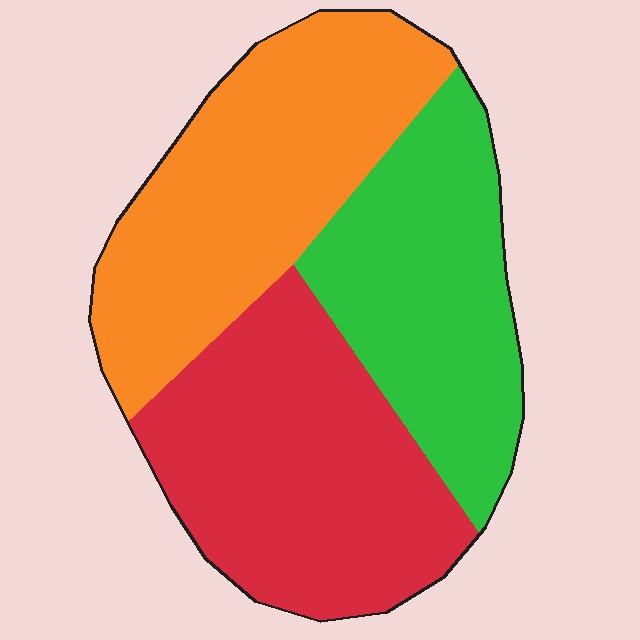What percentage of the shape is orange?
Orange takes up about one third (1/3) of the shape.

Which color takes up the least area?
Green, at roughly 30%.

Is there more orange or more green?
Orange.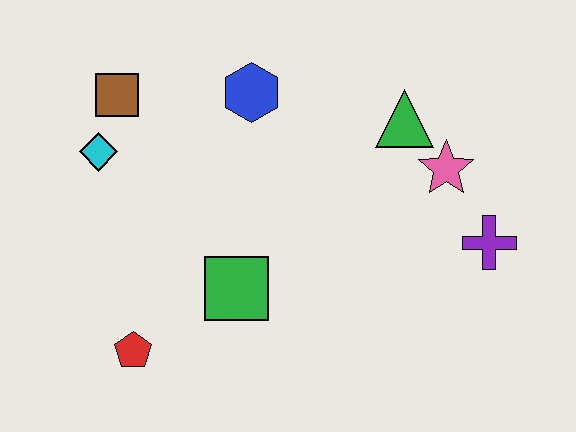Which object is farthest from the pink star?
The red pentagon is farthest from the pink star.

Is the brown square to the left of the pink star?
Yes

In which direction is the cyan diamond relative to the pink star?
The cyan diamond is to the left of the pink star.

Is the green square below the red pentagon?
No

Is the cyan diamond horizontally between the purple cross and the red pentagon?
No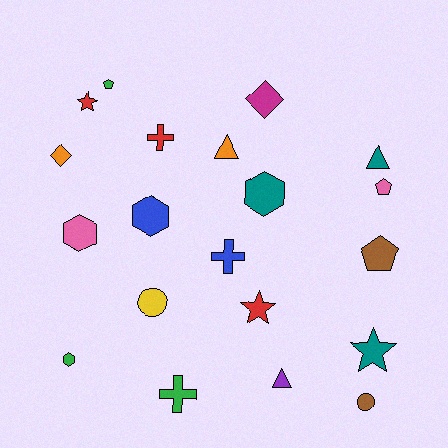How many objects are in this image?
There are 20 objects.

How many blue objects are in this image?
There are 2 blue objects.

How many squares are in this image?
There are no squares.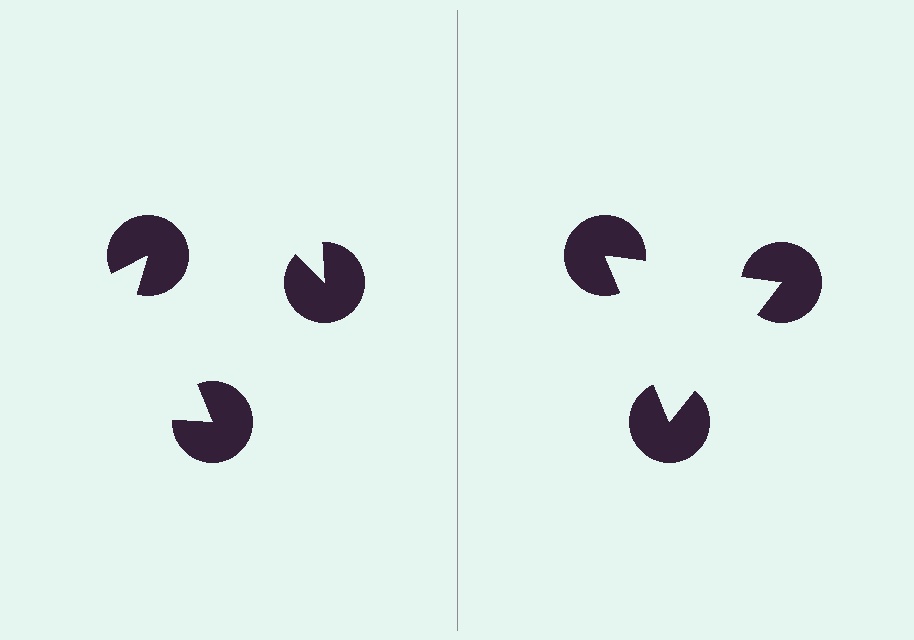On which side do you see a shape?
An illusory triangle appears on the right side. On the left side the wedge cuts are rotated, so no coherent shape forms.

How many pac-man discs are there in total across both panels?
6 — 3 on each side.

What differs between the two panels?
The pac-man discs are positioned identically on both sides; only the wedge orientations differ. On the right they align to a triangle; on the left they are misaligned.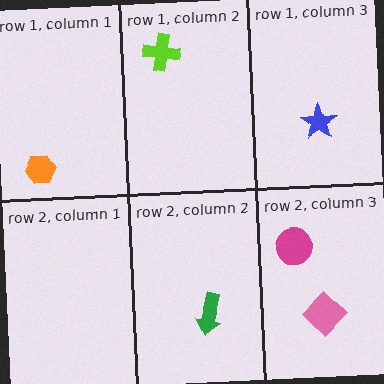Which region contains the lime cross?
The row 1, column 2 region.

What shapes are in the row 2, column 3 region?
The pink diamond, the magenta circle.